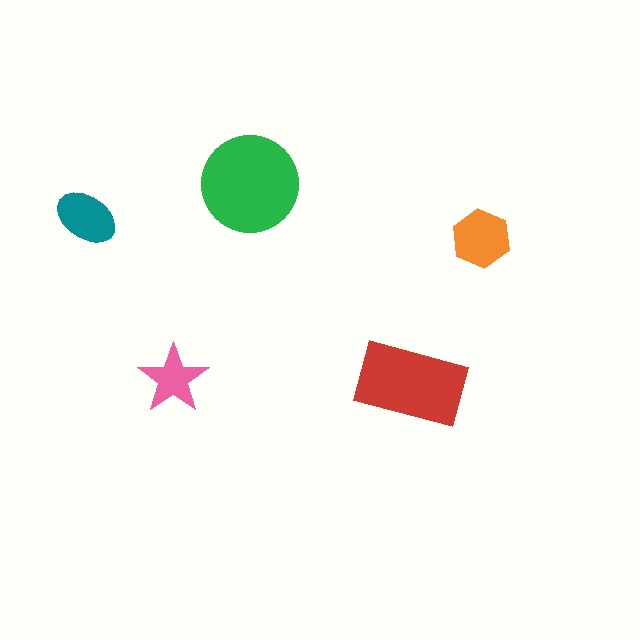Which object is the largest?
The green circle.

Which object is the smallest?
The pink star.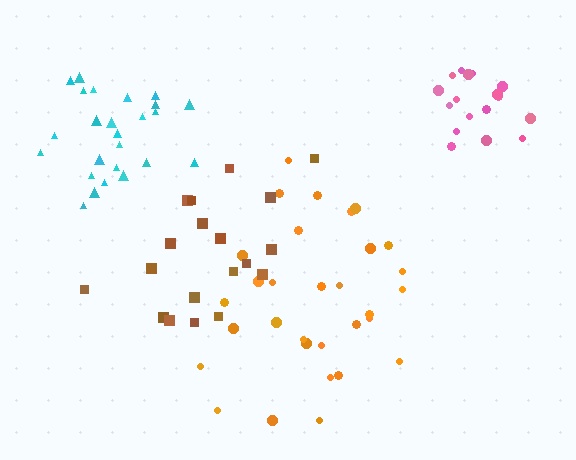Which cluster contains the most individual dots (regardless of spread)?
Orange (31).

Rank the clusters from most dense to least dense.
cyan, pink, orange, brown.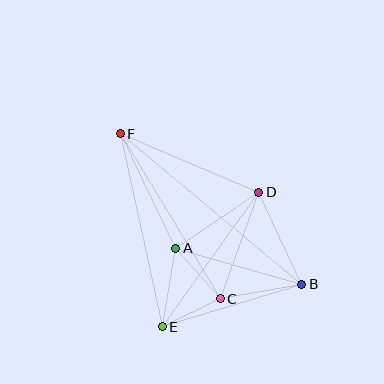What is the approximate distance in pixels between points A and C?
The distance between A and C is approximately 67 pixels.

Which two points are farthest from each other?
Points B and F are farthest from each other.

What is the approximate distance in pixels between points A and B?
The distance between A and B is approximately 131 pixels.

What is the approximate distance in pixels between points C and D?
The distance between C and D is approximately 113 pixels.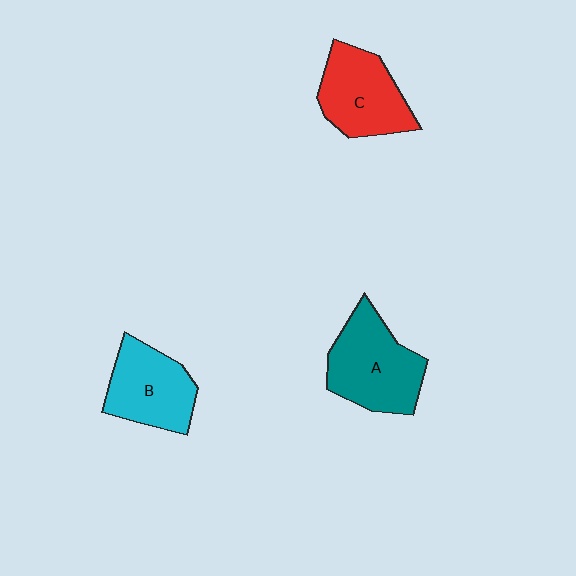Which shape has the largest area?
Shape A (teal).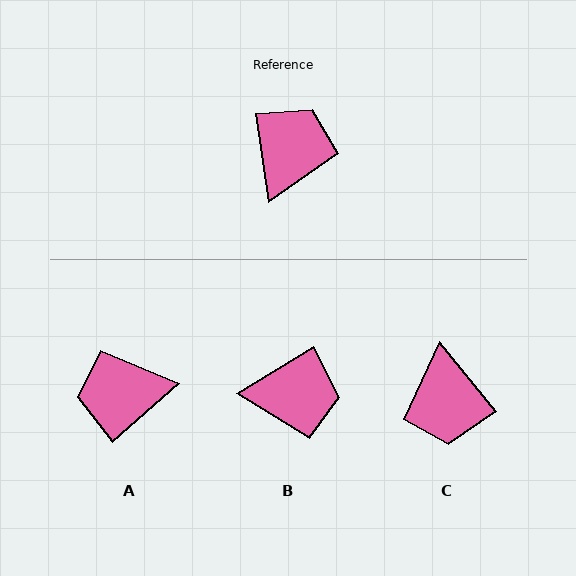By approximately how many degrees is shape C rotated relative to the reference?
Approximately 149 degrees clockwise.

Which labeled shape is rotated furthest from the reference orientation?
C, about 149 degrees away.